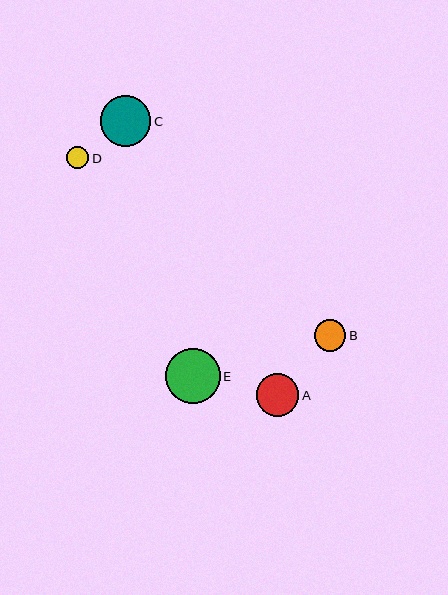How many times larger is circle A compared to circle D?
Circle A is approximately 1.9 times the size of circle D.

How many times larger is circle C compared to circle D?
Circle C is approximately 2.3 times the size of circle D.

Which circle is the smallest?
Circle D is the smallest with a size of approximately 22 pixels.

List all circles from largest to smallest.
From largest to smallest: E, C, A, B, D.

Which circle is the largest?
Circle E is the largest with a size of approximately 55 pixels.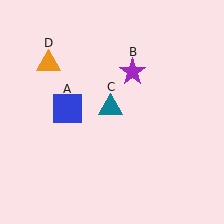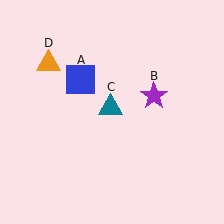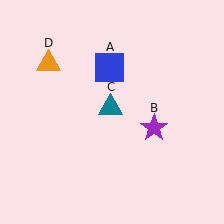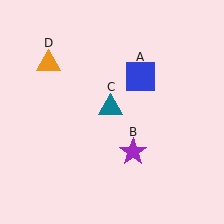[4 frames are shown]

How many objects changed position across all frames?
2 objects changed position: blue square (object A), purple star (object B).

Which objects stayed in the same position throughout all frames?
Teal triangle (object C) and orange triangle (object D) remained stationary.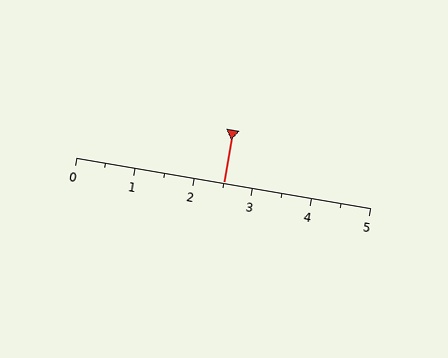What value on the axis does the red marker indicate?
The marker indicates approximately 2.5.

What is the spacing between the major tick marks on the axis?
The major ticks are spaced 1 apart.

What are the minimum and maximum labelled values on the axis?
The axis runs from 0 to 5.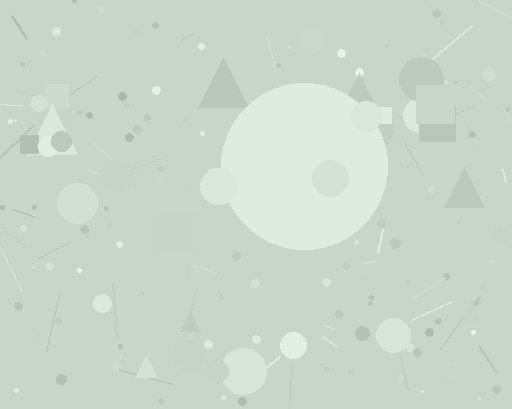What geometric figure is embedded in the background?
A circle is embedded in the background.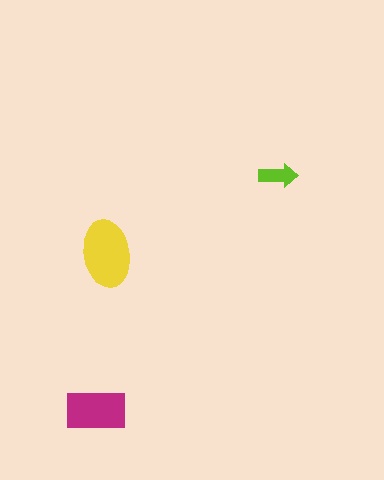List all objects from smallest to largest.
The lime arrow, the magenta rectangle, the yellow ellipse.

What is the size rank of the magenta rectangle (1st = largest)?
2nd.